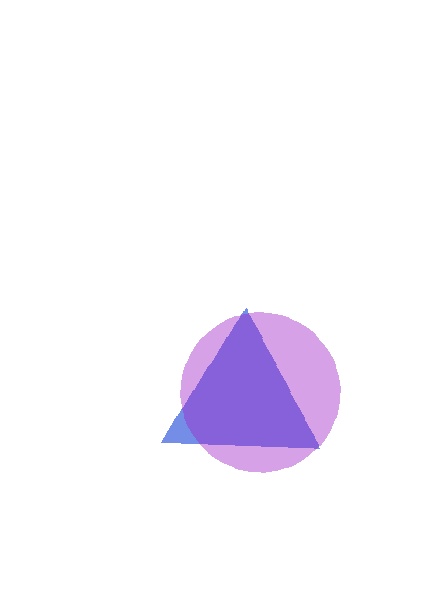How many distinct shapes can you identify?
There are 2 distinct shapes: a blue triangle, a purple circle.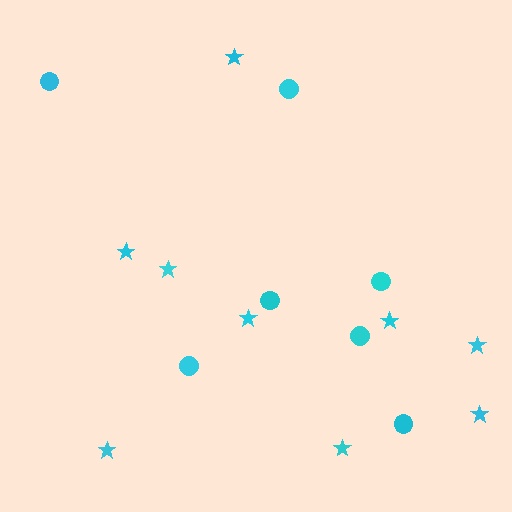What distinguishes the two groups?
There are 2 groups: one group of circles (7) and one group of stars (9).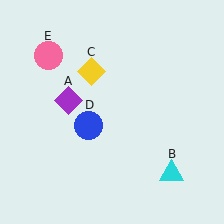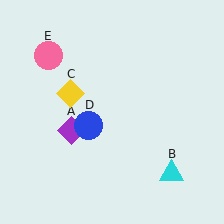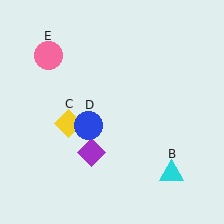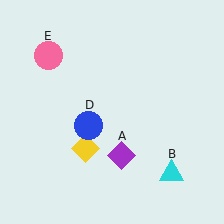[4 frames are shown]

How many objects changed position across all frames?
2 objects changed position: purple diamond (object A), yellow diamond (object C).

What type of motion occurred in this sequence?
The purple diamond (object A), yellow diamond (object C) rotated counterclockwise around the center of the scene.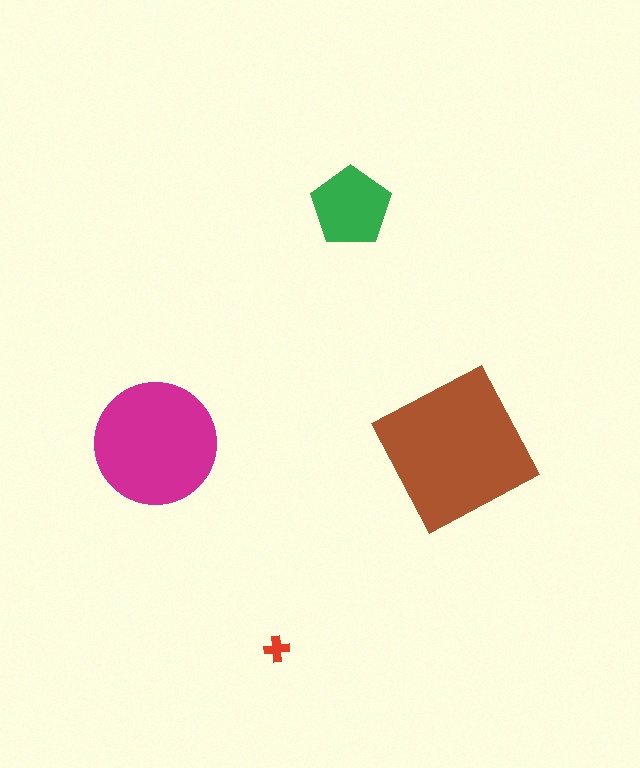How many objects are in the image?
There are 4 objects in the image.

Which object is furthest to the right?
The brown square is rightmost.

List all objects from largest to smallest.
The brown square, the magenta circle, the green pentagon, the red cross.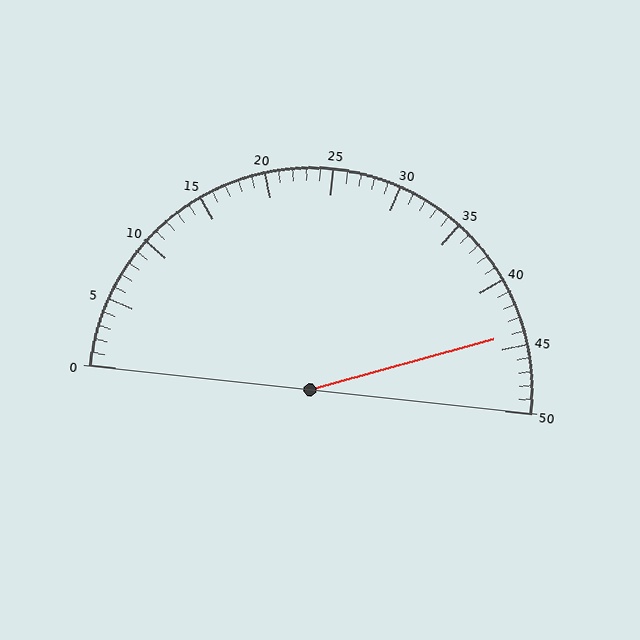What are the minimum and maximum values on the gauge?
The gauge ranges from 0 to 50.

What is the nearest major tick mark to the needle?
The nearest major tick mark is 45.